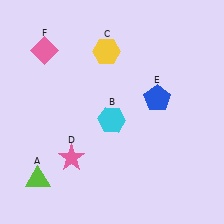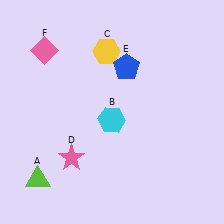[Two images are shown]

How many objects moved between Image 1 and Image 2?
1 object moved between the two images.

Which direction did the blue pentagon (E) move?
The blue pentagon (E) moved up.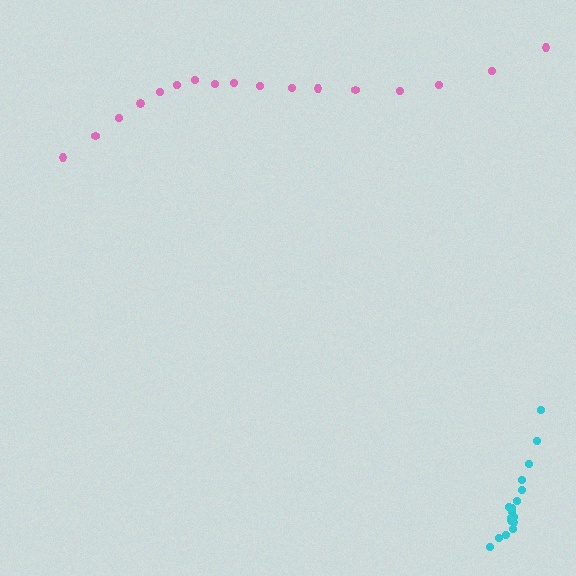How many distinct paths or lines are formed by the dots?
There are 2 distinct paths.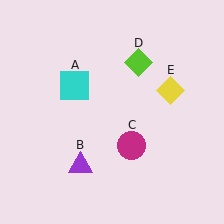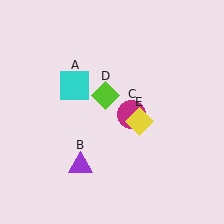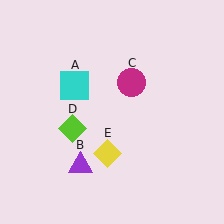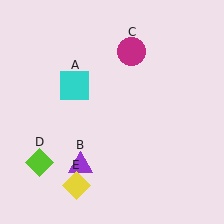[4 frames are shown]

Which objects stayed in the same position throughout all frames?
Cyan square (object A) and purple triangle (object B) remained stationary.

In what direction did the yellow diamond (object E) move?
The yellow diamond (object E) moved down and to the left.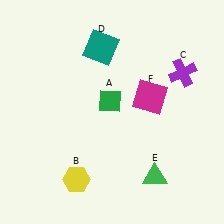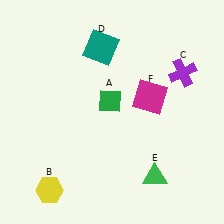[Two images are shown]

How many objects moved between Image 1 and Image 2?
1 object moved between the two images.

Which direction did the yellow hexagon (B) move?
The yellow hexagon (B) moved left.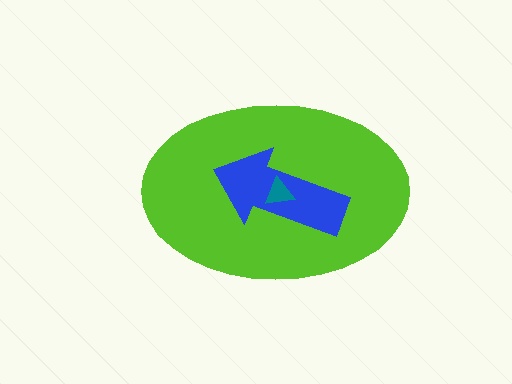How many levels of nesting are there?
3.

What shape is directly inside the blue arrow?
The teal triangle.